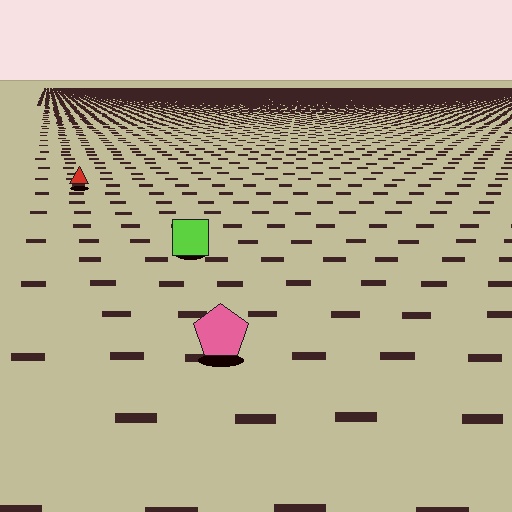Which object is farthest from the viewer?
The red triangle is farthest from the viewer. It appears smaller and the ground texture around it is denser.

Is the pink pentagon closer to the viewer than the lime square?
Yes. The pink pentagon is closer — you can tell from the texture gradient: the ground texture is coarser near it.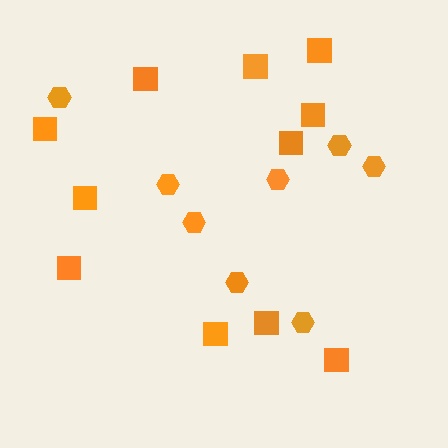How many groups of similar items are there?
There are 2 groups: one group of squares (11) and one group of hexagons (8).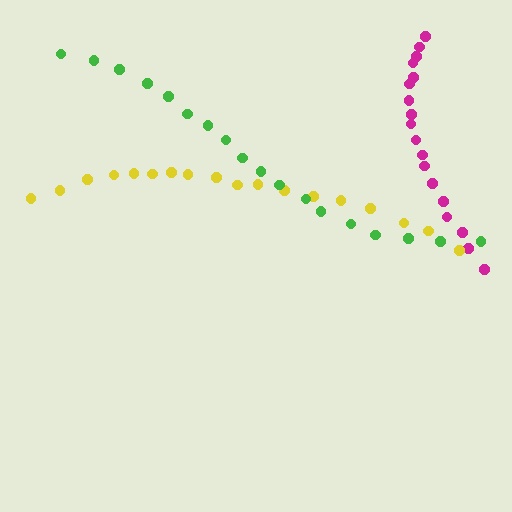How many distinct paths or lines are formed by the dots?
There are 3 distinct paths.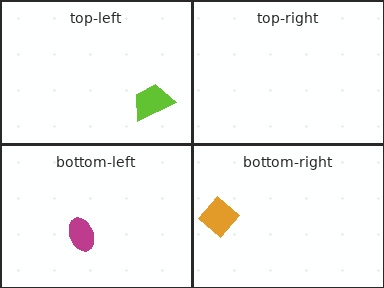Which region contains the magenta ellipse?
The bottom-left region.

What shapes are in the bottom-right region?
The orange diamond.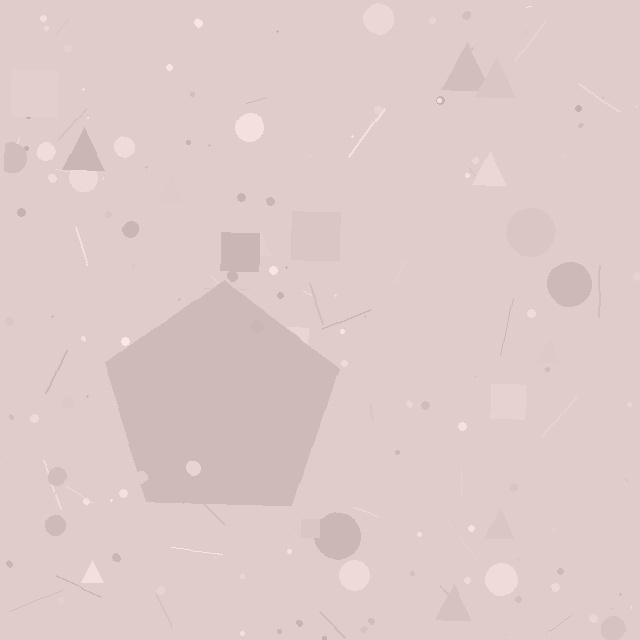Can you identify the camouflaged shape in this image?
The camouflaged shape is a pentagon.